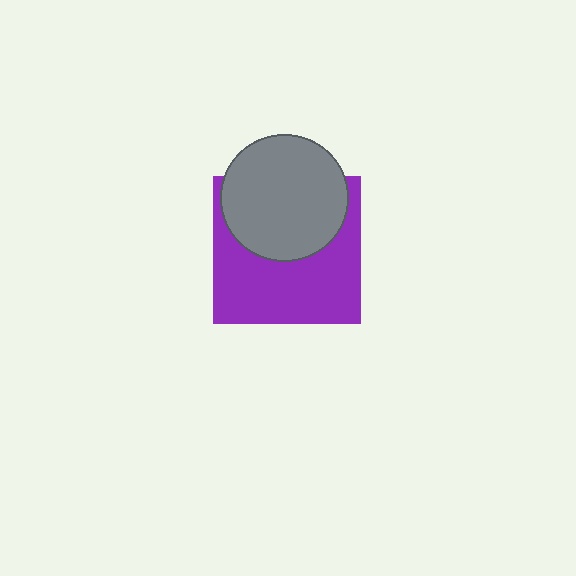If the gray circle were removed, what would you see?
You would see the complete purple square.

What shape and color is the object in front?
The object in front is a gray circle.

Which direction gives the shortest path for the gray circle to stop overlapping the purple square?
Moving up gives the shortest separation.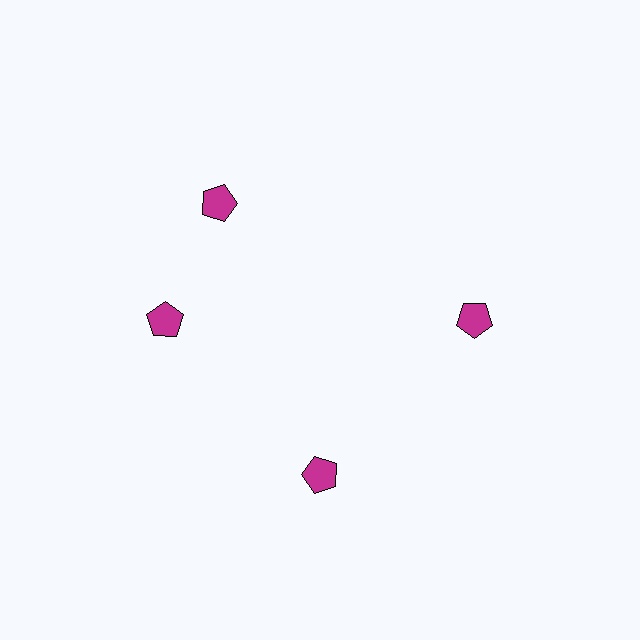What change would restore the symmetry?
The symmetry would be restored by rotating it back into even spacing with its neighbors so that all 4 pentagons sit at equal angles and equal distance from the center.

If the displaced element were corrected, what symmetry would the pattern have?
It would have 4-fold rotational symmetry — the pattern would map onto itself every 90 degrees.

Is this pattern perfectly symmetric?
No. The 4 magenta pentagons are arranged in a ring, but one element near the 12 o'clock position is rotated out of alignment along the ring, breaking the 4-fold rotational symmetry.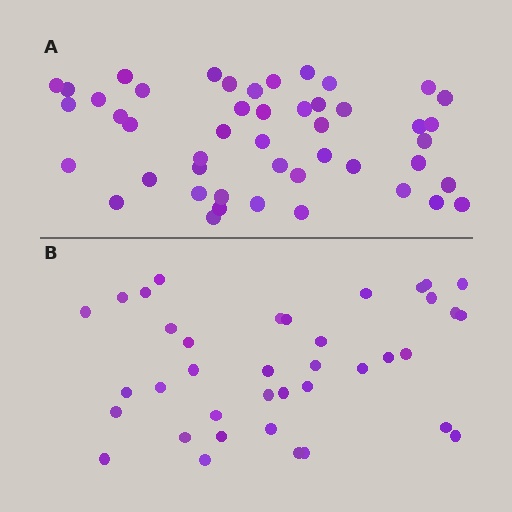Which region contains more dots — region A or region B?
Region A (the top region) has more dots.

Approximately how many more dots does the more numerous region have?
Region A has roughly 8 or so more dots than region B.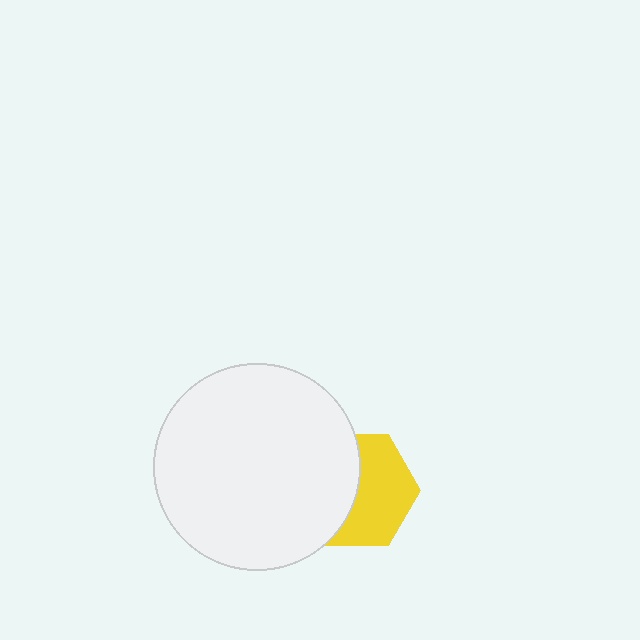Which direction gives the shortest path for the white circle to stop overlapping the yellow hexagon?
Moving left gives the shortest separation.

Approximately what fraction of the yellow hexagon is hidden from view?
Roughly 46% of the yellow hexagon is hidden behind the white circle.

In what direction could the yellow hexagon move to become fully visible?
The yellow hexagon could move right. That would shift it out from behind the white circle entirely.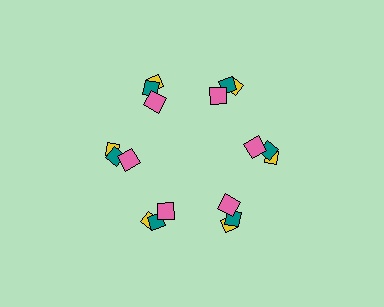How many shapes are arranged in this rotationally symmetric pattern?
There are 18 shapes, arranged in 6 groups of 3.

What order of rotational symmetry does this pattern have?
This pattern has 6-fold rotational symmetry.